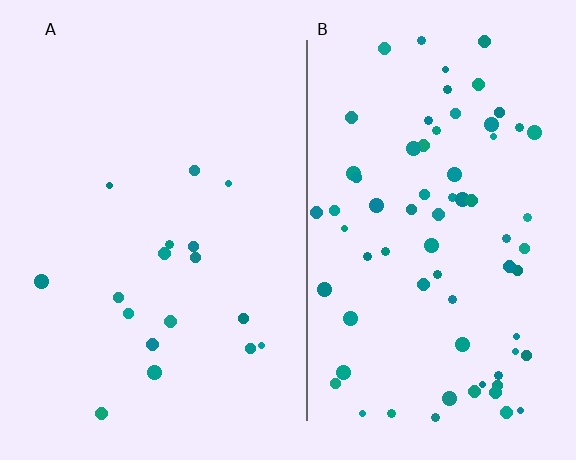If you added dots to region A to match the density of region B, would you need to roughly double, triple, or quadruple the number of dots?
Approximately quadruple.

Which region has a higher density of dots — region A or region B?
B (the right).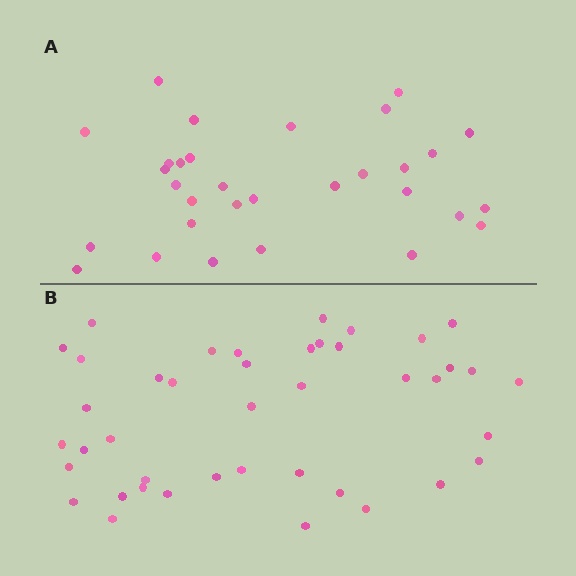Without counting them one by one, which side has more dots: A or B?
Region B (the bottom region) has more dots.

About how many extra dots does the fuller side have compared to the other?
Region B has roughly 12 or so more dots than region A.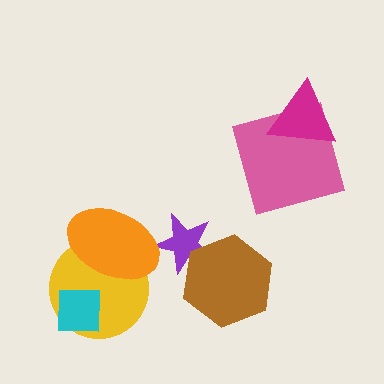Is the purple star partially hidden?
Yes, it is partially covered by another shape.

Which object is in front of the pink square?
The magenta triangle is in front of the pink square.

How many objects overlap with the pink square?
1 object overlaps with the pink square.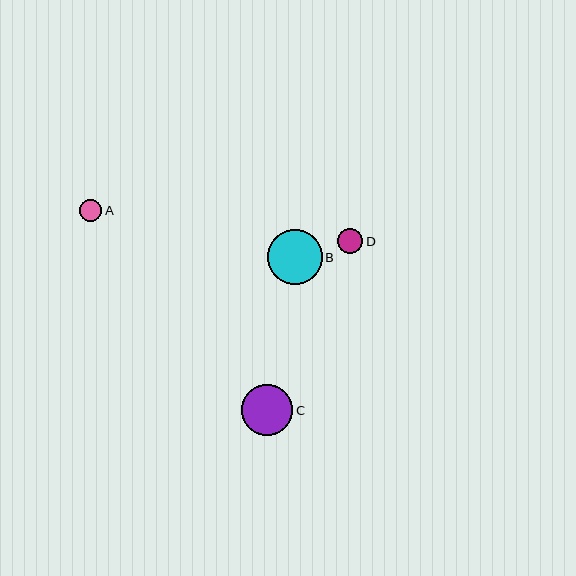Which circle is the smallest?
Circle A is the smallest with a size of approximately 22 pixels.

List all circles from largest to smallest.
From largest to smallest: B, C, D, A.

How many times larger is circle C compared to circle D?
Circle C is approximately 2.0 times the size of circle D.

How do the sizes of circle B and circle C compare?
Circle B and circle C are approximately the same size.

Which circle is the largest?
Circle B is the largest with a size of approximately 55 pixels.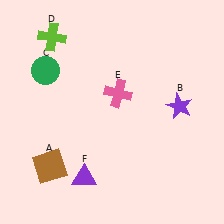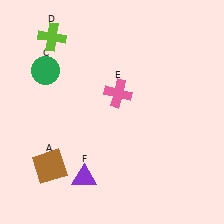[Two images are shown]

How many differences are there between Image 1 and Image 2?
There is 1 difference between the two images.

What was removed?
The purple star (B) was removed in Image 2.